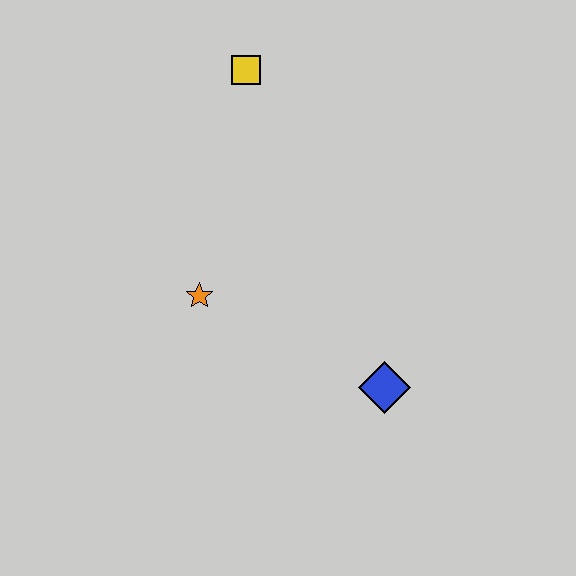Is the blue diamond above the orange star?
No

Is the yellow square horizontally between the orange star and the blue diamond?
Yes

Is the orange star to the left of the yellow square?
Yes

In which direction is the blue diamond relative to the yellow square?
The blue diamond is below the yellow square.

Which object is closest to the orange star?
The blue diamond is closest to the orange star.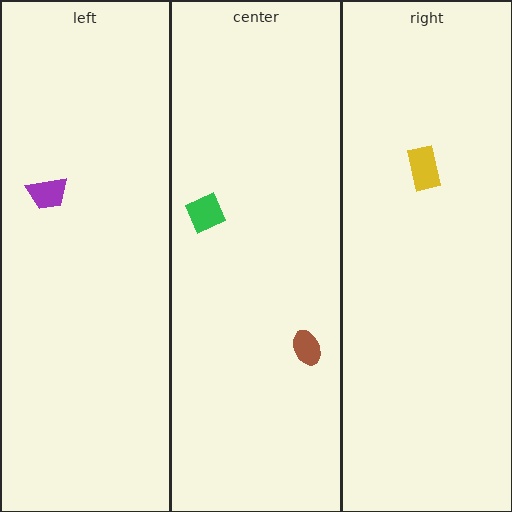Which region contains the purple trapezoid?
The left region.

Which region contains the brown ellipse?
The center region.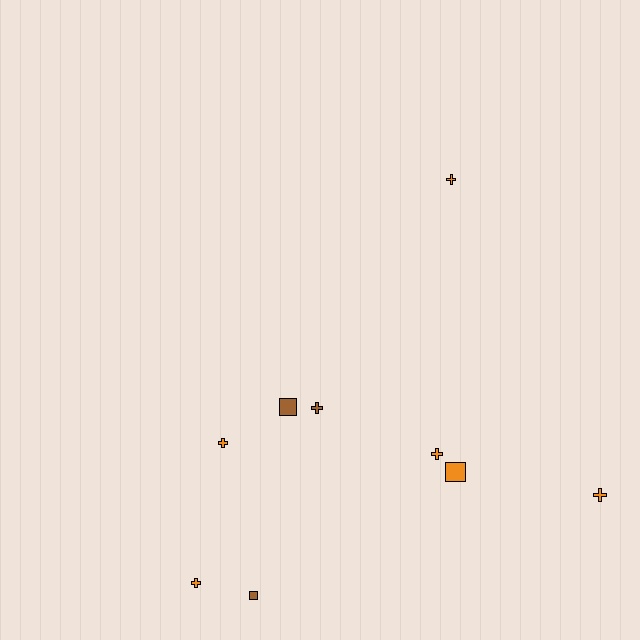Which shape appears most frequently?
Cross, with 6 objects.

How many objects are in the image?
There are 9 objects.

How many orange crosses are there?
There are 5 orange crosses.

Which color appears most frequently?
Orange, with 6 objects.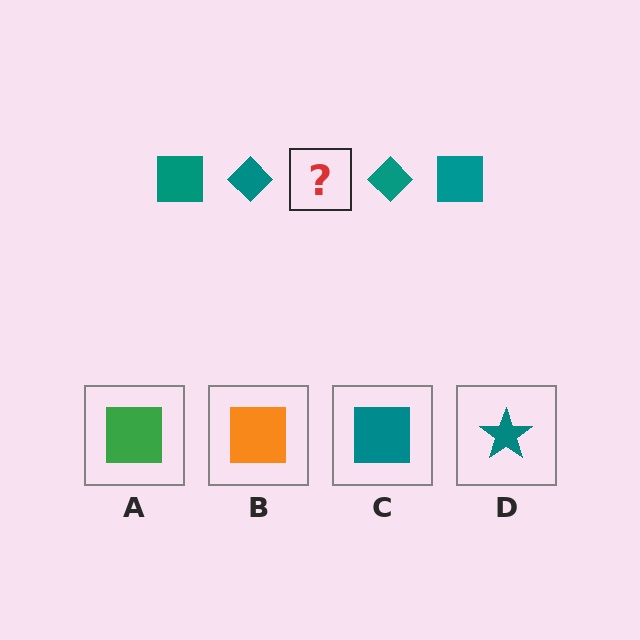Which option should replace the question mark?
Option C.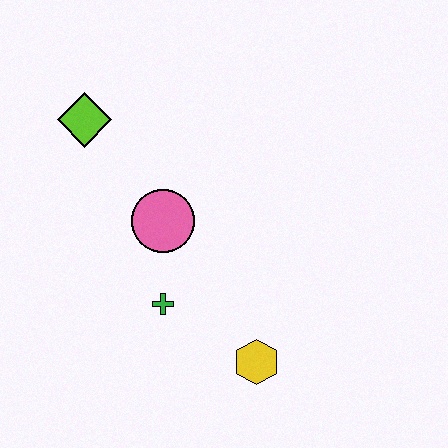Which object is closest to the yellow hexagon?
The green cross is closest to the yellow hexagon.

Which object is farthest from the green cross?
The lime diamond is farthest from the green cross.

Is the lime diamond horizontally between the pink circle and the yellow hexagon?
No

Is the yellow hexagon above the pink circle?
No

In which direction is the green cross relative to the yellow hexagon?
The green cross is to the left of the yellow hexagon.